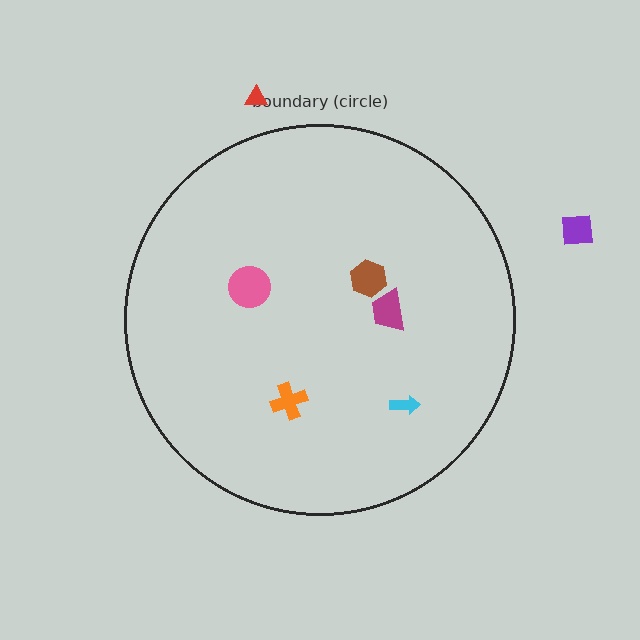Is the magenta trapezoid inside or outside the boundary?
Inside.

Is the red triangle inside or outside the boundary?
Outside.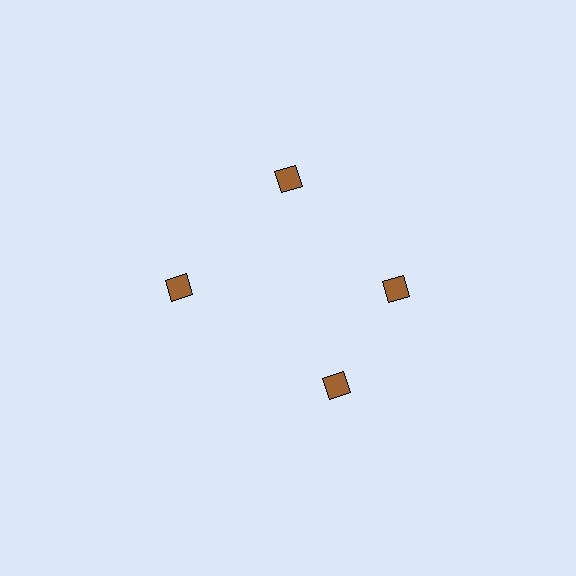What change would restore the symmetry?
The symmetry would be restored by rotating it back into even spacing with its neighbors so that all 4 squares sit at equal angles and equal distance from the center.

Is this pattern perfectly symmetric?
No. The 4 brown squares are arranged in a ring, but one element near the 6 o'clock position is rotated out of alignment along the ring, breaking the 4-fold rotational symmetry.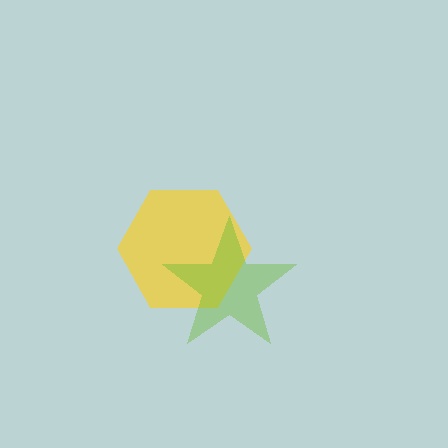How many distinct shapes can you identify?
There are 2 distinct shapes: a yellow hexagon, a lime star.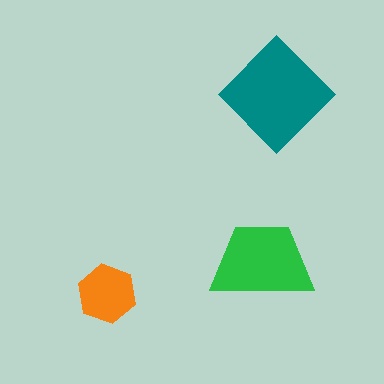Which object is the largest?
The teal diamond.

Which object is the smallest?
The orange hexagon.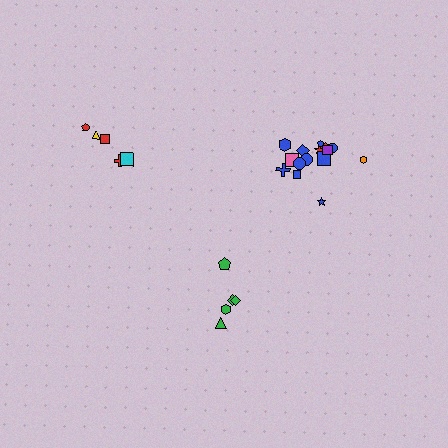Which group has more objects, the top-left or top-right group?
The top-right group.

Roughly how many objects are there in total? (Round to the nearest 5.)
Roughly 25 objects in total.